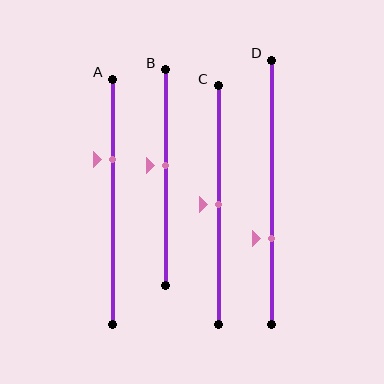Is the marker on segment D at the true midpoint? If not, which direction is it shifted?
No, the marker on segment D is shifted downward by about 18% of the segment length.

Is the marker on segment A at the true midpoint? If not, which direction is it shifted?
No, the marker on segment A is shifted upward by about 17% of the segment length.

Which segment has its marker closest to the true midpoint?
Segment C has its marker closest to the true midpoint.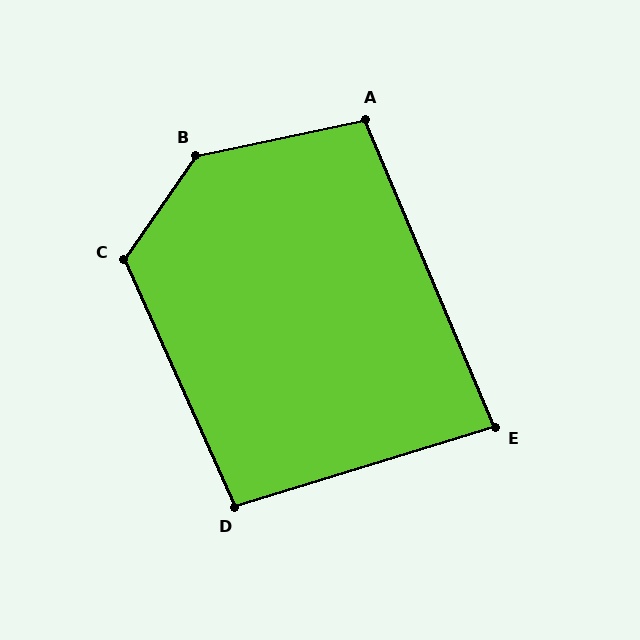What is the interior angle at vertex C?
Approximately 121 degrees (obtuse).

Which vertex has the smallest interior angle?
E, at approximately 84 degrees.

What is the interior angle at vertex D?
Approximately 97 degrees (obtuse).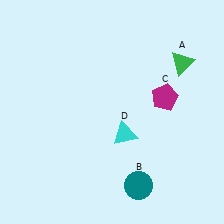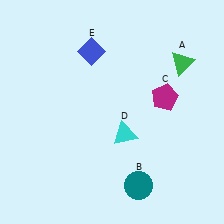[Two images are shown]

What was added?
A blue diamond (E) was added in Image 2.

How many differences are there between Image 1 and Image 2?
There is 1 difference between the two images.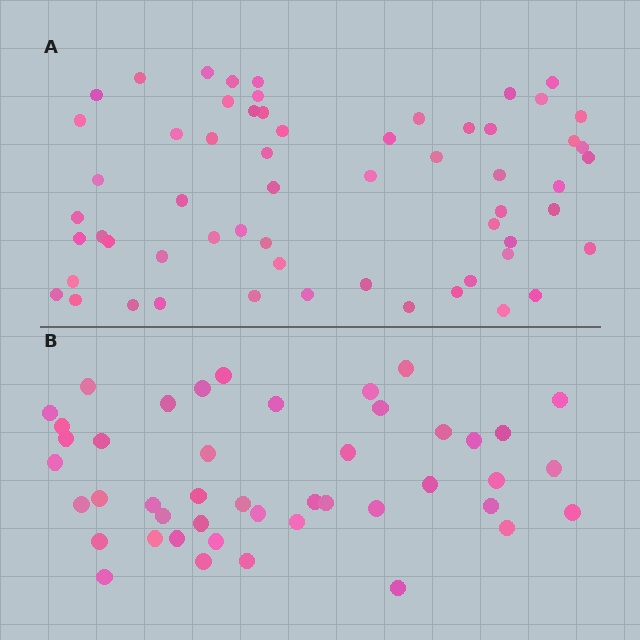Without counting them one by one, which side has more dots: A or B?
Region A (the top region) has more dots.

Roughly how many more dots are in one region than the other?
Region A has approximately 15 more dots than region B.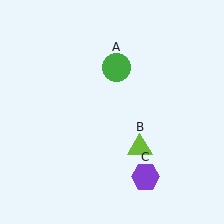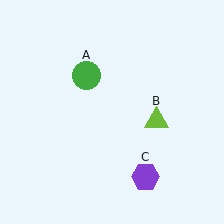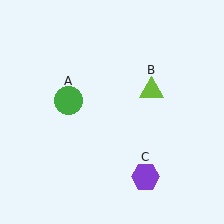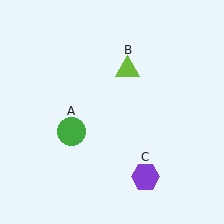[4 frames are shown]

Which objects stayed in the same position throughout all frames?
Purple hexagon (object C) remained stationary.